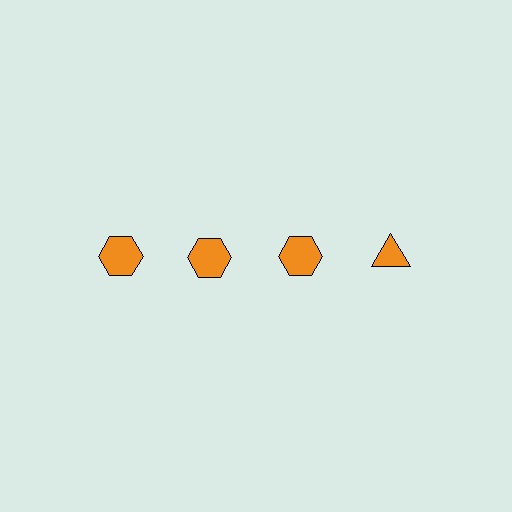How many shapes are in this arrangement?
There are 4 shapes arranged in a grid pattern.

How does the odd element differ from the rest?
It has a different shape: triangle instead of hexagon.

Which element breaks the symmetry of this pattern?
The orange triangle in the top row, second from right column breaks the symmetry. All other shapes are orange hexagons.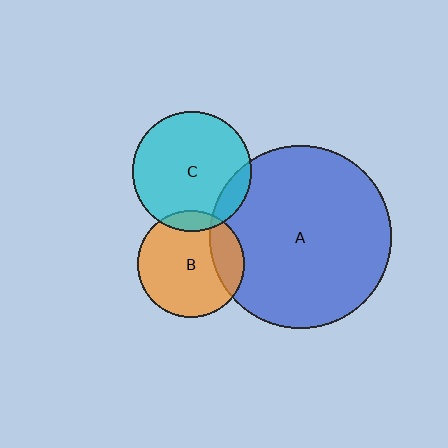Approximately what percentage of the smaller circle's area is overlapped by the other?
Approximately 10%.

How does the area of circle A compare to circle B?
Approximately 2.9 times.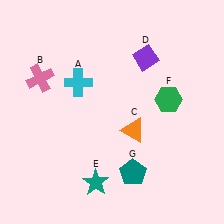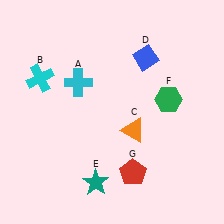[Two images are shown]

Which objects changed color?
B changed from pink to cyan. D changed from purple to blue. G changed from teal to red.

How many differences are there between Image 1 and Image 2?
There are 3 differences between the two images.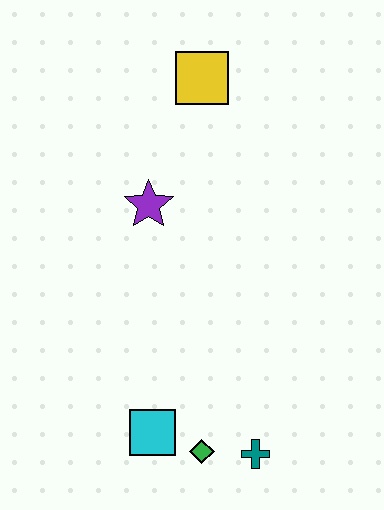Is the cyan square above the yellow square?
No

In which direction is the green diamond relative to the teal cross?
The green diamond is to the left of the teal cross.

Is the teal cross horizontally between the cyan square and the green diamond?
No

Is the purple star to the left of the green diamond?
Yes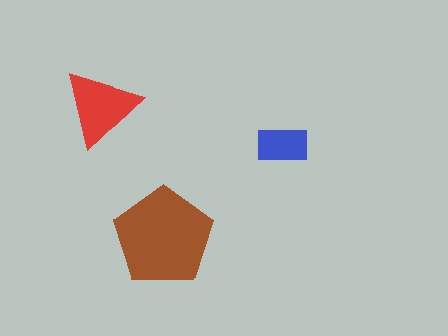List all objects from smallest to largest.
The blue rectangle, the red triangle, the brown pentagon.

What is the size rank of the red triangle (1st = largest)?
2nd.